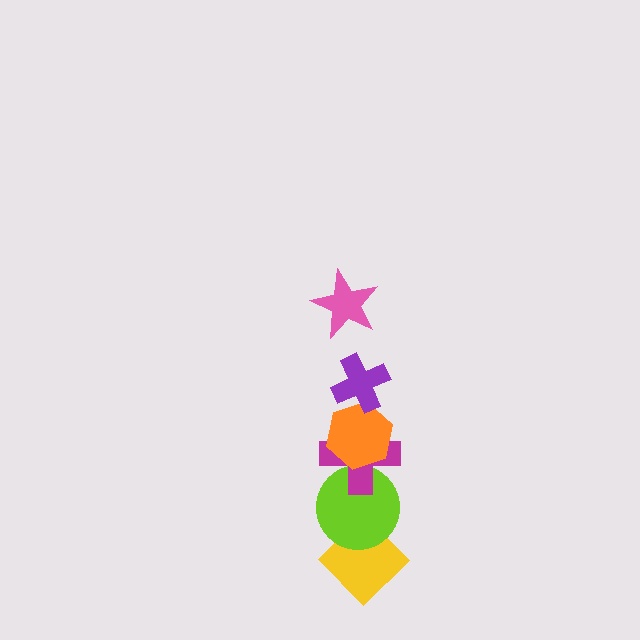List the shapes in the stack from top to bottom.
From top to bottom: the pink star, the purple cross, the orange hexagon, the magenta cross, the lime circle, the yellow diamond.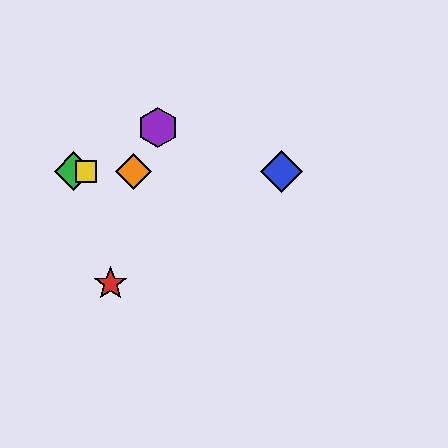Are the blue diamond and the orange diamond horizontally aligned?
Yes, both are at y≈171.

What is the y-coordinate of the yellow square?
The yellow square is at y≈171.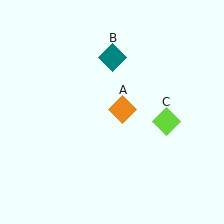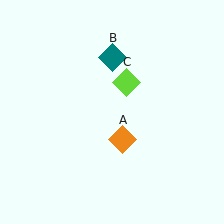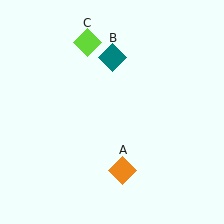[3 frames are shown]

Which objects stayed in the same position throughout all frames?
Teal diamond (object B) remained stationary.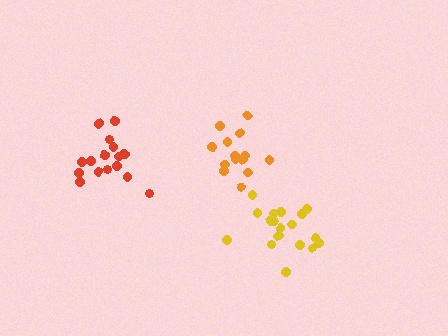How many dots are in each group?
Group 1: 19 dots, Group 2: 14 dots, Group 3: 16 dots (49 total).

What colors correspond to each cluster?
The clusters are colored: yellow, orange, red.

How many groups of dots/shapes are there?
There are 3 groups.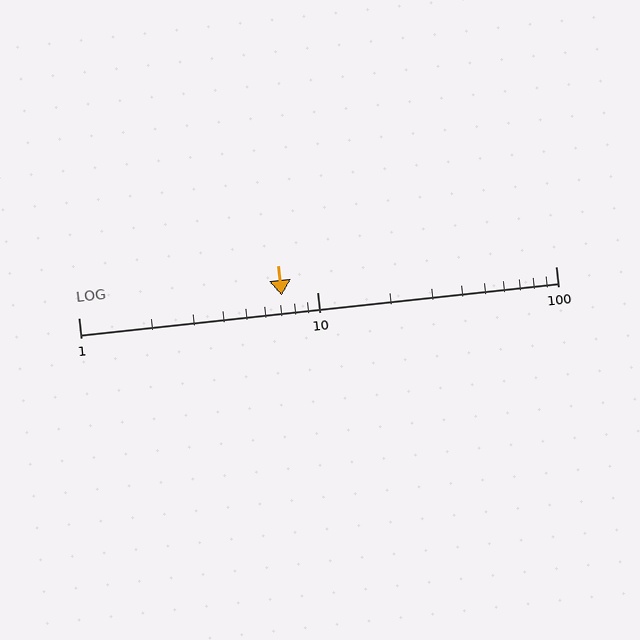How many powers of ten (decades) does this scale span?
The scale spans 2 decades, from 1 to 100.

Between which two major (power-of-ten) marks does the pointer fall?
The pointer is between 1 and 10.